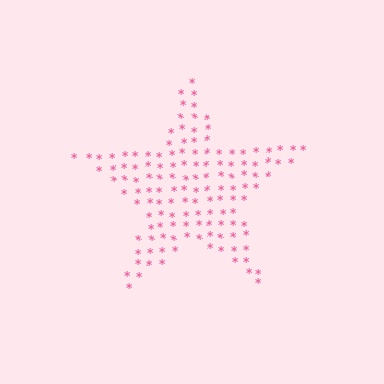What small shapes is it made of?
It is made of small asterisks.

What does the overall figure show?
The overall figure shows a star.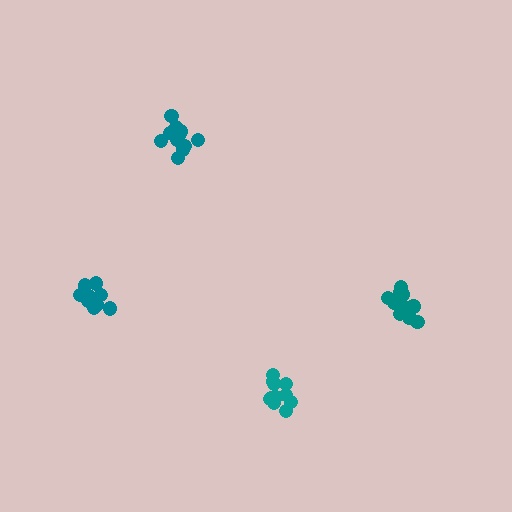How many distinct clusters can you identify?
There are 4 distinct clusters.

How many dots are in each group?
Group 1: 13 dots, Group 2: 11 dots, Group 3: 11 dots, Group 4: 11 dots (46 total).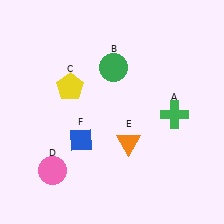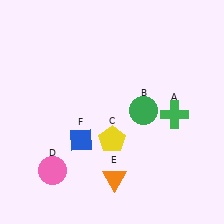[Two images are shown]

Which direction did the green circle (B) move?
The green circle (B) moved down.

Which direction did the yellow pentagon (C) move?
The yellow pentagon (C) moved down.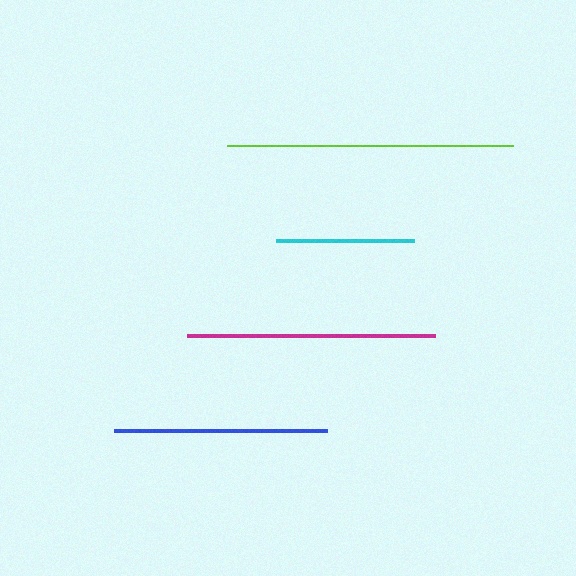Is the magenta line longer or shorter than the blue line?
The magenta line is longer than the blue line.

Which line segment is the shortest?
The cyan line is the shortest at approximately 138 pixels.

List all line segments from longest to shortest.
From longest to shortest: lime, magenta, blue, cyan.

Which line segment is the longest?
The lime line is the longest at approximately 285 pixels.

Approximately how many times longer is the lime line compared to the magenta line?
The lime line is approximately 1.2 times the length of the magenta line.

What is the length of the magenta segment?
The magenta segment is approximately 247 pixels long.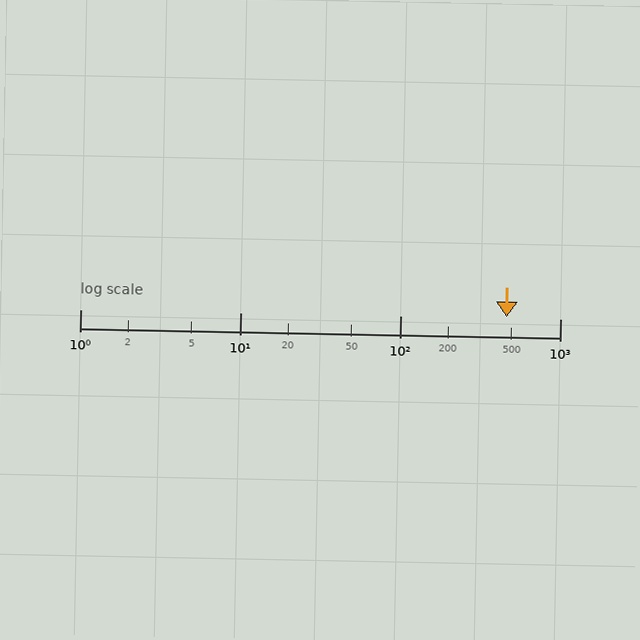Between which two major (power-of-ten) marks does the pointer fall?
The pointer is between 100 and 1000.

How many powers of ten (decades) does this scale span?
The scale spans 3 decades, from 1 to 1000.